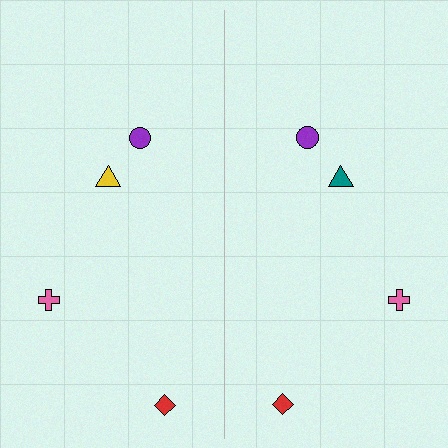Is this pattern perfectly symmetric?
No, the pattern is not perfectly symmetric. The teal triangle on the right side breaks the symmetry — its mirror counterpart is yellow.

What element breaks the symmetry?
The teal triangle on the right side breaks the symmetry — its mirror counterpart is yellow.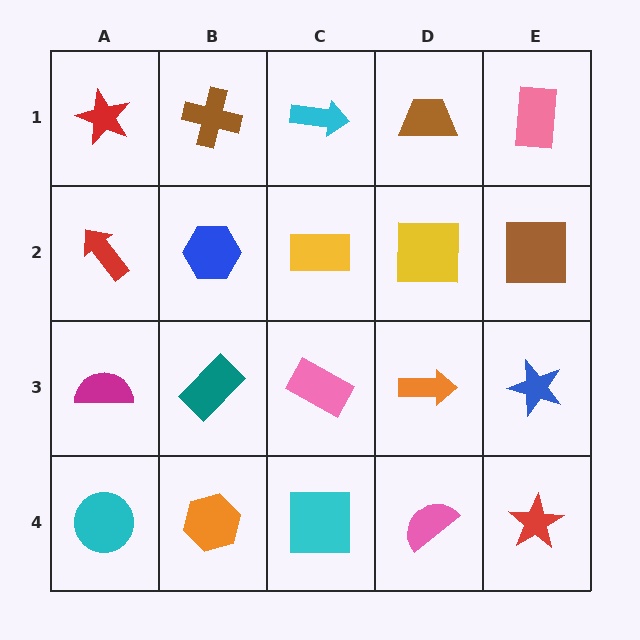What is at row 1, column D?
A brown trapezoid.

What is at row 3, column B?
A teal rectangle.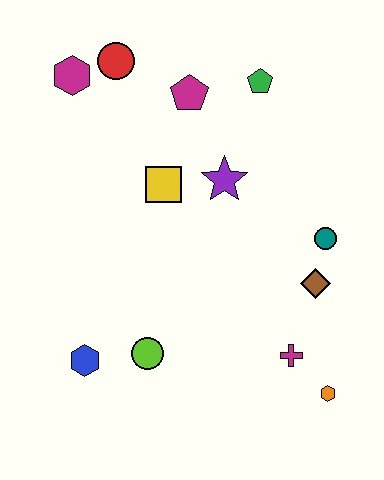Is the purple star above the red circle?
No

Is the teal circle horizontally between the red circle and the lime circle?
No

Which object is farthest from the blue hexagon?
The green pentagon is farthest from the blue hexagon.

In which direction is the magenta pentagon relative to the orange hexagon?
The magenta pentagon is above the orange hexagon.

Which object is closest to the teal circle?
The brown diamond is closest to the teal circle.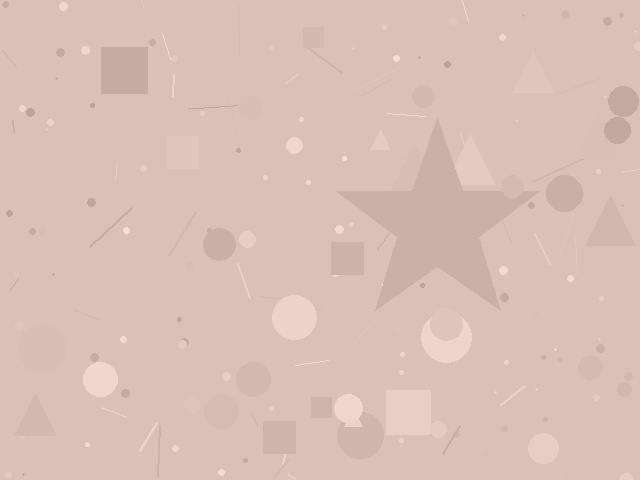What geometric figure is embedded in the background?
A star is embedded in the background.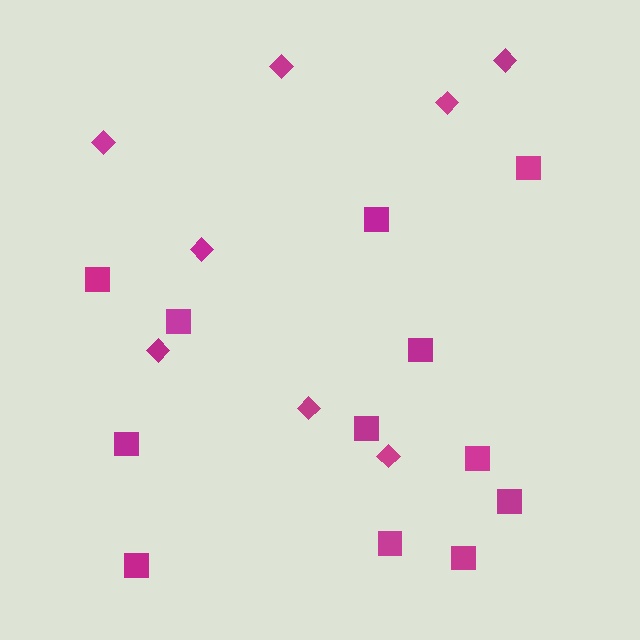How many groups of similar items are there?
There are 2 groups: one group of diamonds (8) and one group of squares (12).